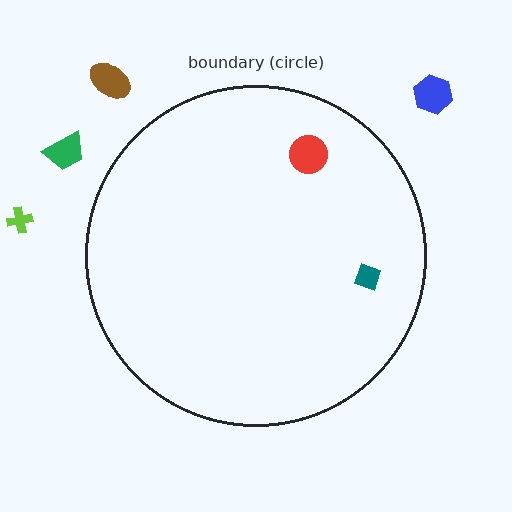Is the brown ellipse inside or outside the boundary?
Outside.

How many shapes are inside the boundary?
2 inside, 4 outside.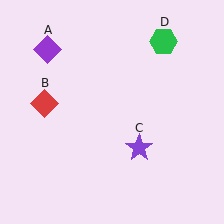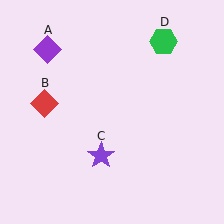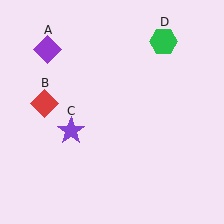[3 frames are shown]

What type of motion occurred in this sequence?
The purple star (object C) rotated clockwise around the center of the scene.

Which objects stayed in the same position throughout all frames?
Purple diamond (object A) and red diamond (object B) and green hexagon (object D) remained stationary.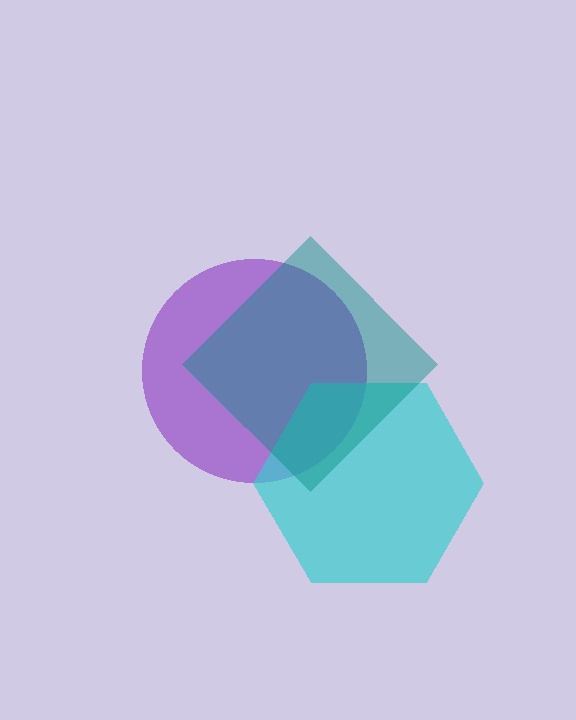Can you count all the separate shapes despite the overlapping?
Yes, there are 3 separate shapes.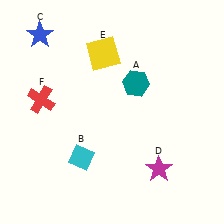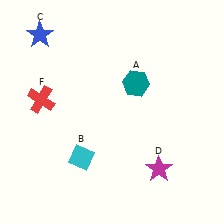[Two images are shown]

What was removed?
The yellow square (E) was removed in Image 2.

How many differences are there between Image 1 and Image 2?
There is 1 difference between the two images.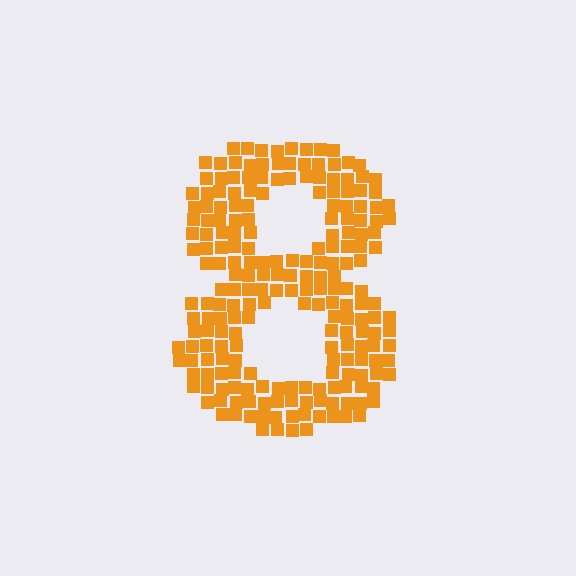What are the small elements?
The small elements are squares.